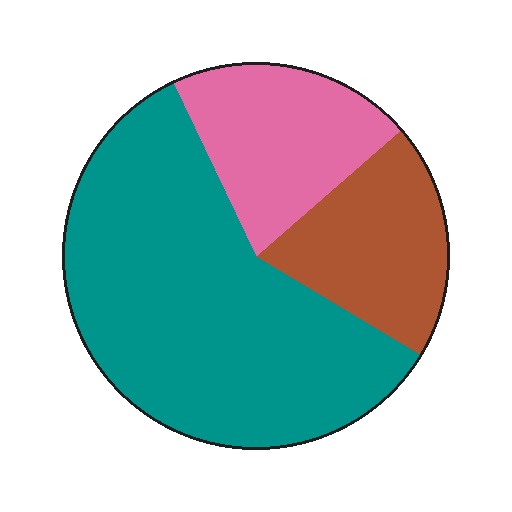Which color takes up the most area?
Teal, at roughly 60%.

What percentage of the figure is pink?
Pink covers 21% of the figure.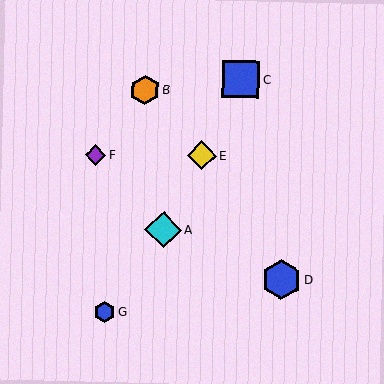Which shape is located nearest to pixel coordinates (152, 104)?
The orange hexagon (labeled B) at (145, 90) is nearest to that location.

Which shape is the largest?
The blue hexagon (labeled D) is the largest.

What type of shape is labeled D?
Shape D is a blue hexagon.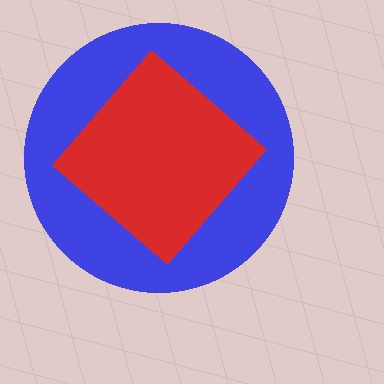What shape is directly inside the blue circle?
The red diamond.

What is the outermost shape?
The blue circle.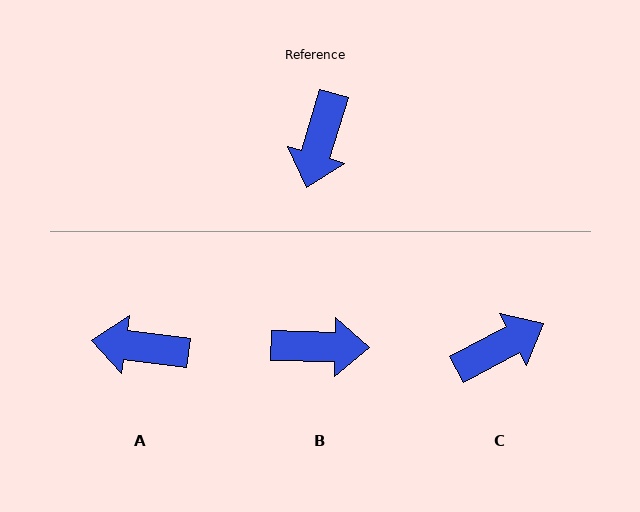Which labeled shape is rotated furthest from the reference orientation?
C, about 135 degrees away.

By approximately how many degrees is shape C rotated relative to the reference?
Approximately 135 degrees counter-clockwise.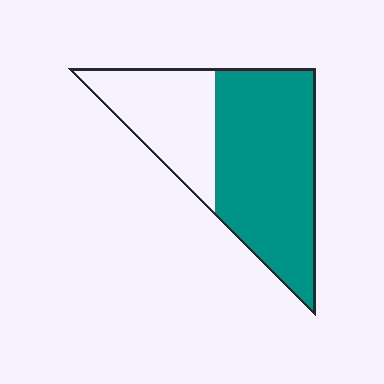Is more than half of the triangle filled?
Yes.